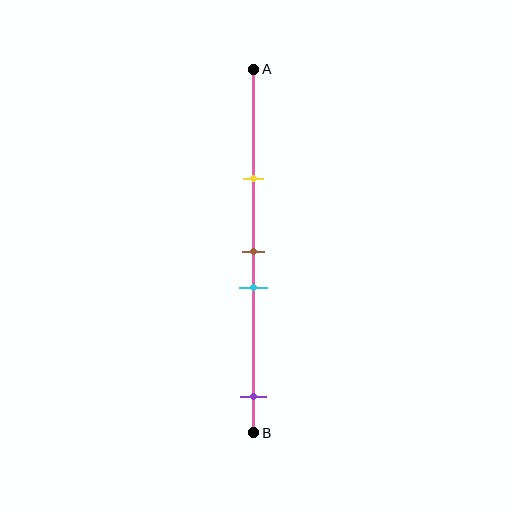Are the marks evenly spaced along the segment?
No, the marks are not evenly spaced.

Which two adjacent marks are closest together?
The brown and cyan marks are the closest adjacent pair.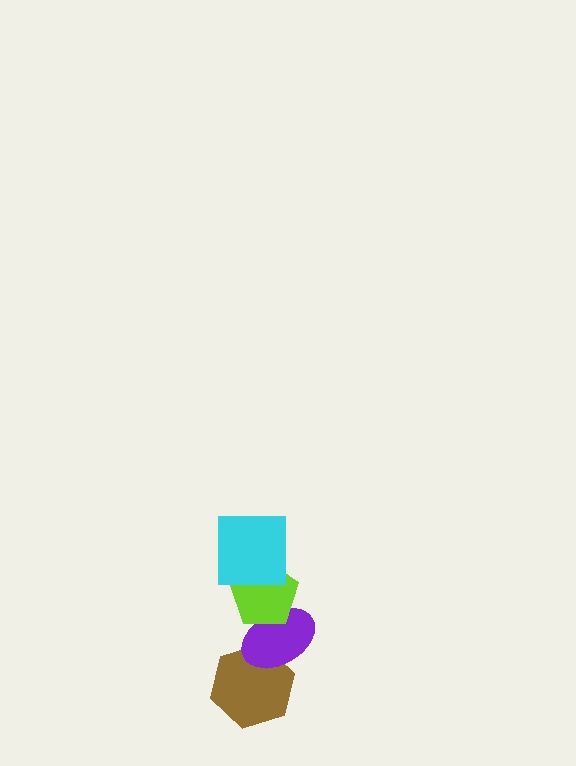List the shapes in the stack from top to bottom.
From top to bottom: the cyan square, the lime pentagon, the purple ellipse, the brown hexagon.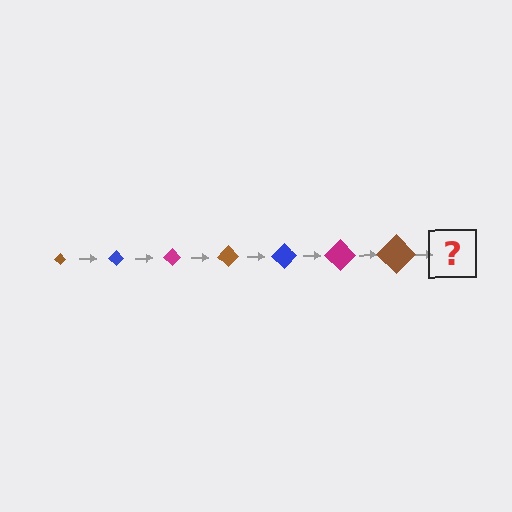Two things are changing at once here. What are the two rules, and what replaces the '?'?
The two rules are that the diamond grows larger each step and the color cycles through brown, blue, and magenta. The '?' should be a blue diamond, larger than the previous one.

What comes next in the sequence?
The next element should be a blue diamond, larger than the previous one.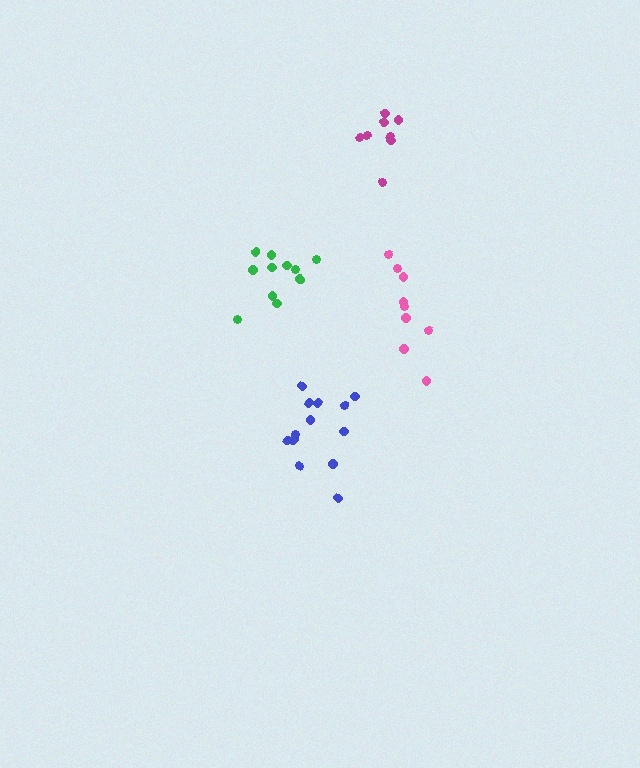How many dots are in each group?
Group 1: 8 dots, Group 2: 9 dots, Group 3: 13 dots, Group 4: 11 dots (41 total).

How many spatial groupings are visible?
There are 4 spatial groupings.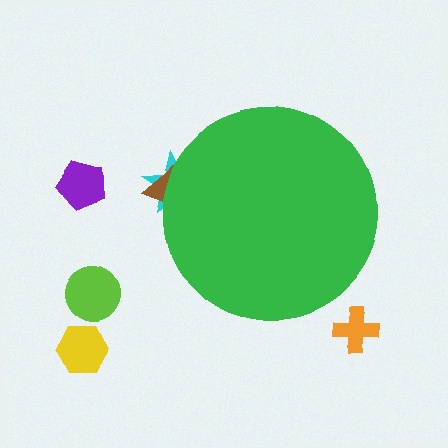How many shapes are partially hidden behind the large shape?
2 shapes are partially hidden.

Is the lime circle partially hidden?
No, the lime circle is fully visible.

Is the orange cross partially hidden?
No, the orange cross is fully visible.